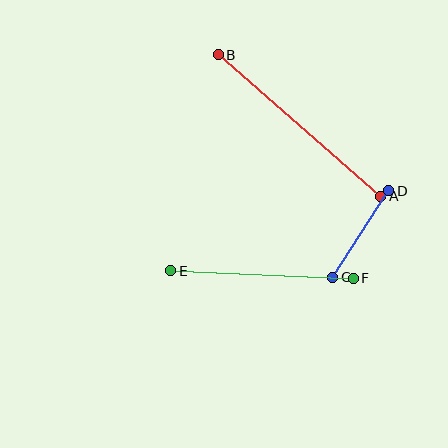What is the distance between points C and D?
The distance is approximately 103 pixels.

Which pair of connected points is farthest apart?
Points A and B are farthest apart.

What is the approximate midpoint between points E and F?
The midpoint is at approximately (262, 274) pixels.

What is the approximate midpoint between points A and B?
The midpoint is at approximately (300, 126) pixels.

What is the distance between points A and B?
The distance is approximately 216 pixels.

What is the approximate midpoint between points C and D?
The midpoint is at approximately (361, 234) pixels.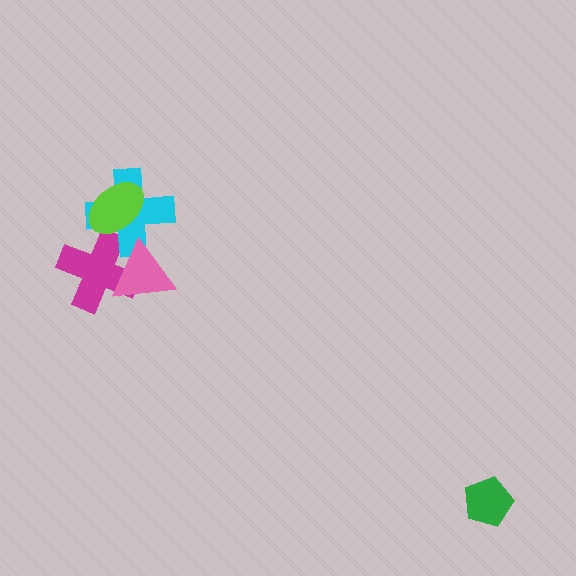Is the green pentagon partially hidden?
No, no other shape covers it.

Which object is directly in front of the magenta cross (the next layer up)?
The cyan cross is directly in front of the magenta cross.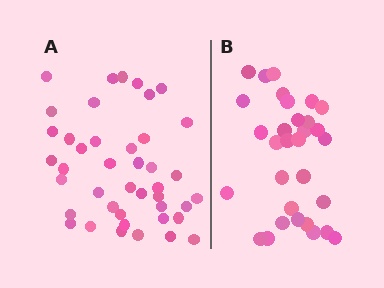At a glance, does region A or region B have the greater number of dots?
Region A (the left region) has more dots.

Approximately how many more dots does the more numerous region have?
Region A has roughly 12 or so more dots than region B.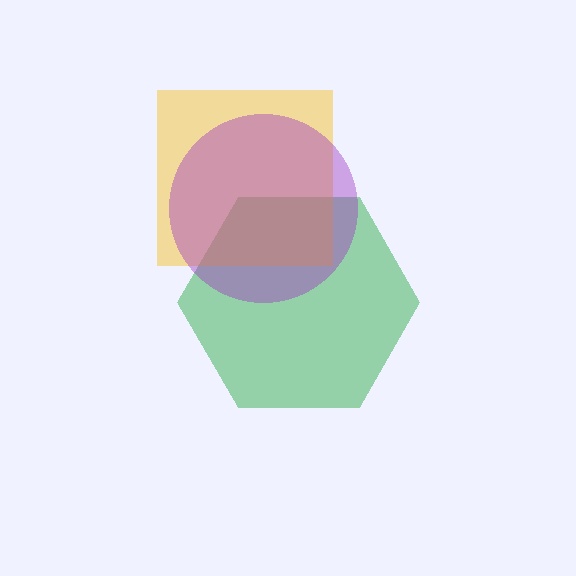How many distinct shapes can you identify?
There are 3 distinct shapes: a green hexagon, a yellow square, a purple circle.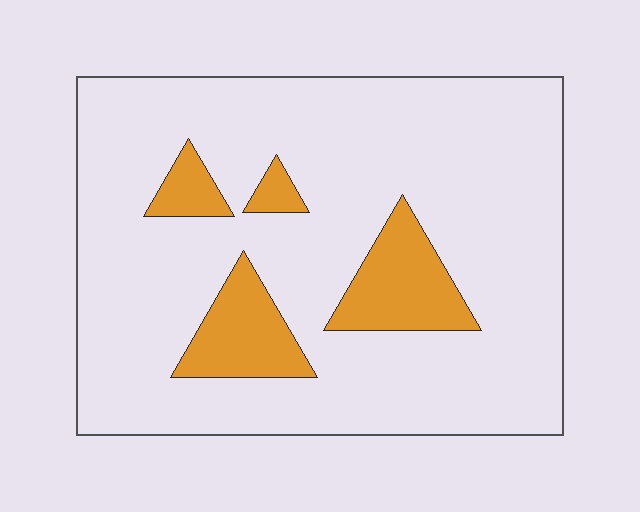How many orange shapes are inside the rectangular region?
4.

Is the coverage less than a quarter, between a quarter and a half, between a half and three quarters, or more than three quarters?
Less than a quarter.